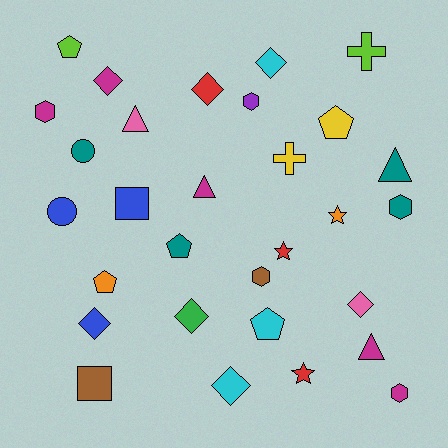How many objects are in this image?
There are 30 objects.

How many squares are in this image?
There are 2 squares.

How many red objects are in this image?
There are 3 red objects.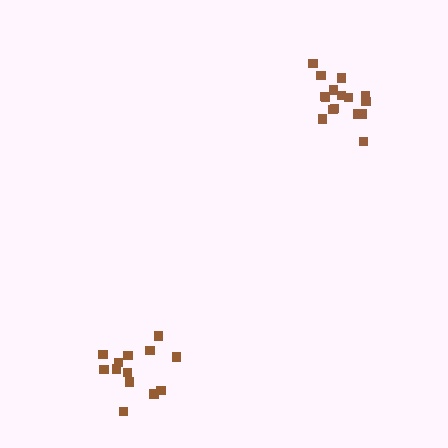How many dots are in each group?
Group 1: 16 dots, Group 2: 13 dots (29 total).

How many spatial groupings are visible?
There are 2 spatial groupings.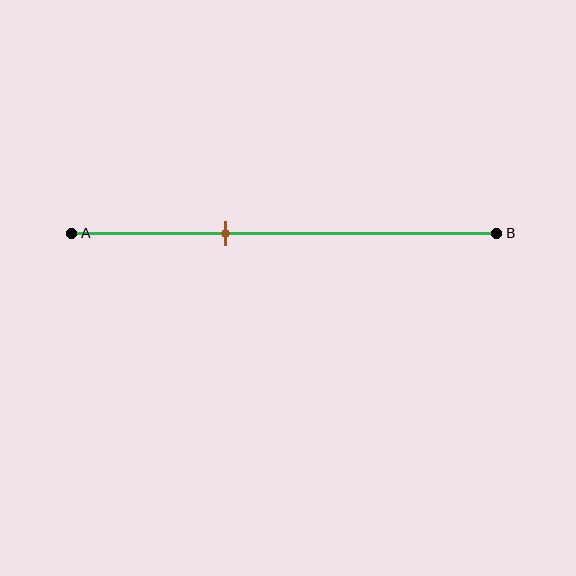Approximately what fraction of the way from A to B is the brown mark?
The brown mark is approximately 35% of the way from A to B.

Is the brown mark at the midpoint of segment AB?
No, the mark is at about 35% from A, not at the 50% midpoint.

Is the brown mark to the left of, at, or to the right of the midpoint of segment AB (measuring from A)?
The brown mark is to the left of the midpoint of segment AB.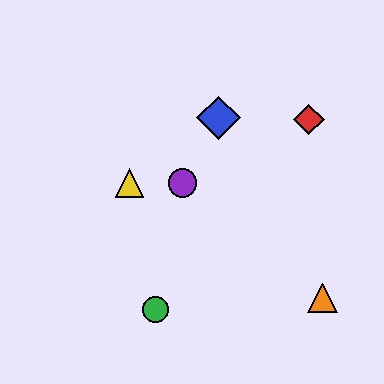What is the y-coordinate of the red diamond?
The red diamond is at y≈120.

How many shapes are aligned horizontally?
2 shapes (the yellow triangle, the purple circle) are aligned horizontally.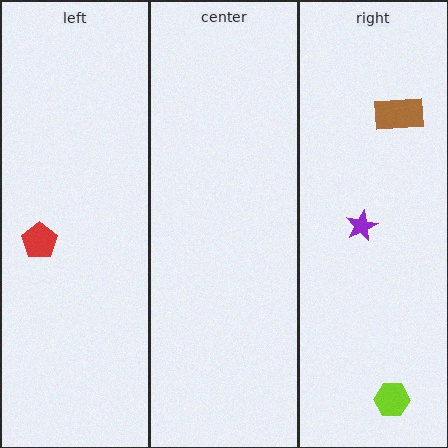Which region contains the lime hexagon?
The right region.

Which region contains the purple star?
The right region.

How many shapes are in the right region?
3.